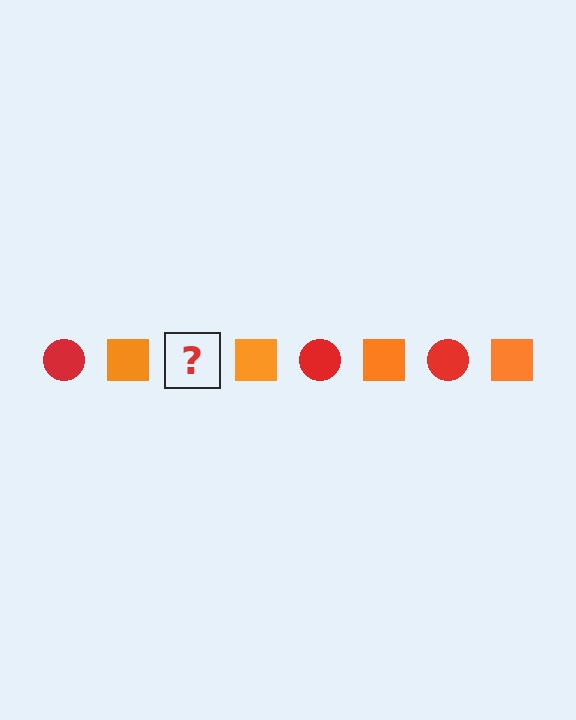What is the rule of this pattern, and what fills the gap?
The rule is that the pattern alternates between red circle and orange square. The gap should be filled with a red circle.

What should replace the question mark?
The question mark should be replaced with a red circle.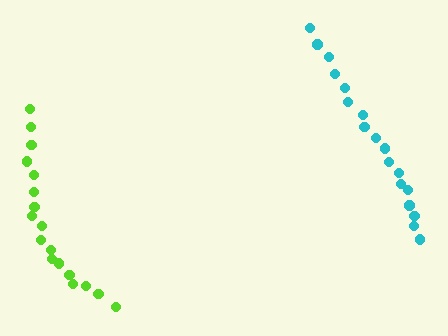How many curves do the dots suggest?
There are 2 distinct paths.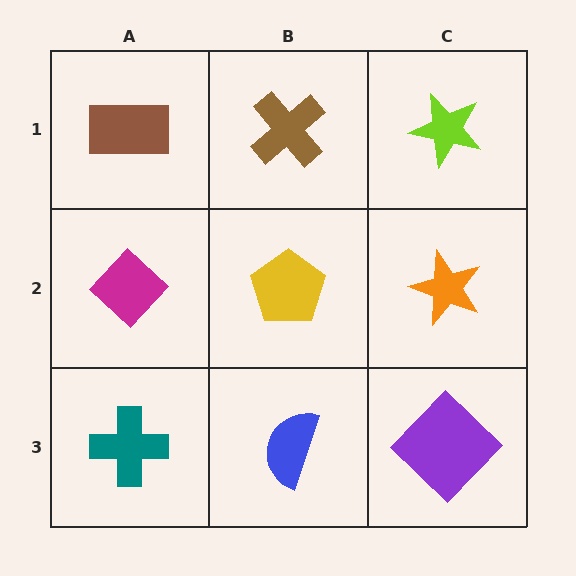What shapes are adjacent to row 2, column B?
A brown cross (row 1, column B), a blue semicircle (row 3, column B), a magenta diamond (row 2, column A), an orange star (row 2, column C).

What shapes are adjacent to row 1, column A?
A magenta diamond (row 2, column A), a brown cross (row 1, column B).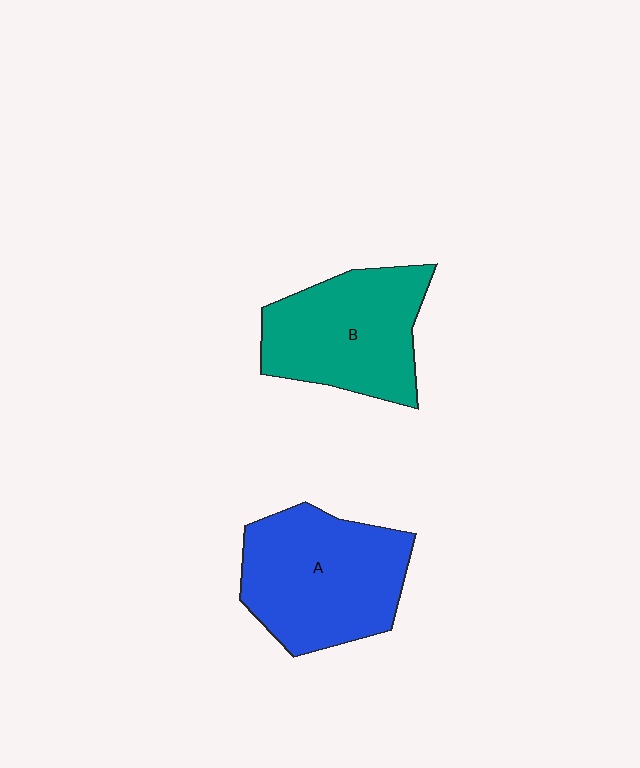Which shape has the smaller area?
Shape B (teal).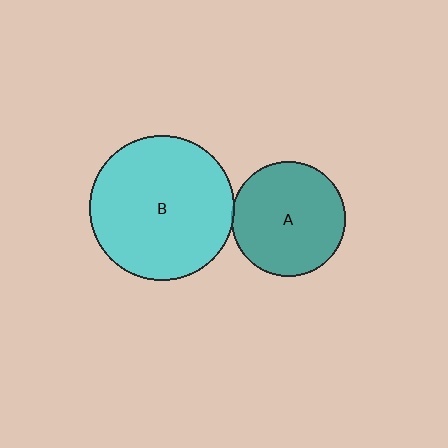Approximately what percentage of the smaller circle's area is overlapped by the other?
Approximately 5%.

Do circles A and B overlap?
Yes.